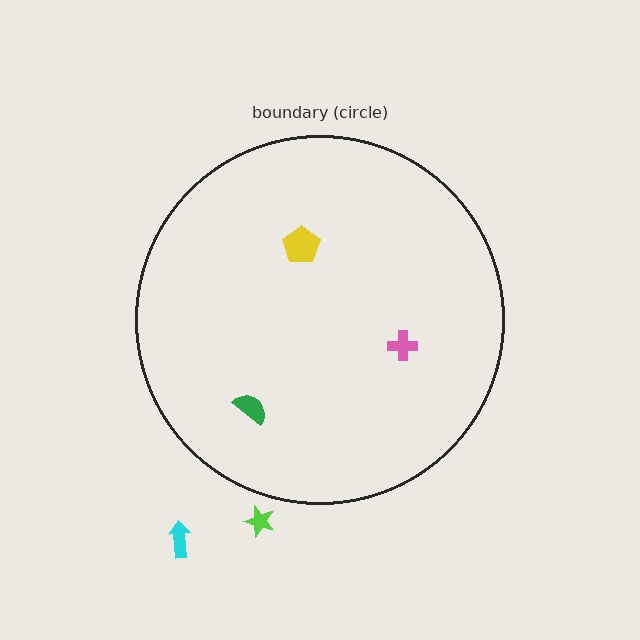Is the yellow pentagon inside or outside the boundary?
Inside.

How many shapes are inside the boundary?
3 inside, 2 outside.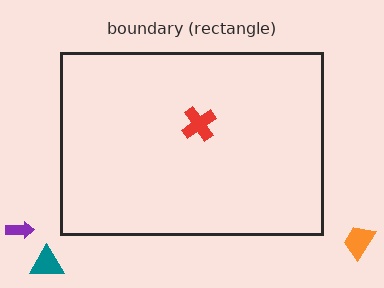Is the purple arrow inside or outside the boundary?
Outside.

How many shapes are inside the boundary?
1 inside, 3 outside.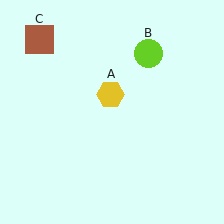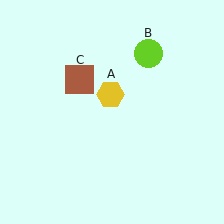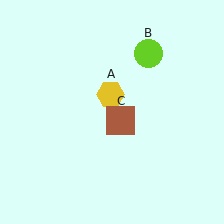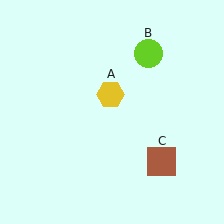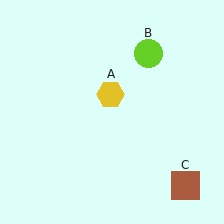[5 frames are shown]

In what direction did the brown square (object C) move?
The brown square (object C) moved down and to the right.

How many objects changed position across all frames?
1 object changed position: brown square (object C).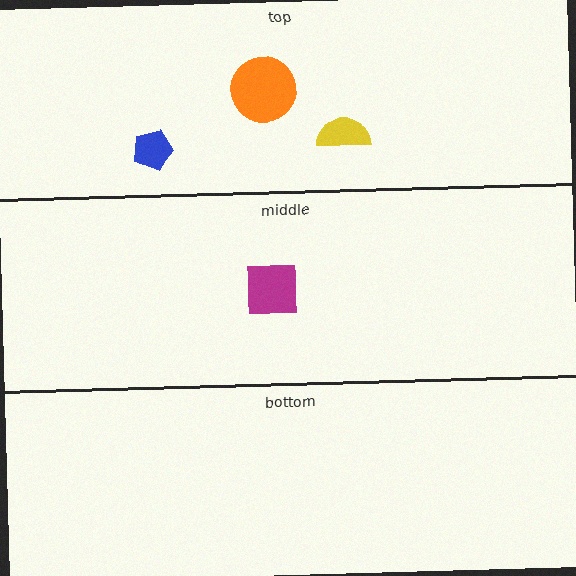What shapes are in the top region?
The yellow semicircle, the orange circle, the blue pentagon.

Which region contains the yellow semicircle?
The top region.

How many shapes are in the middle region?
1.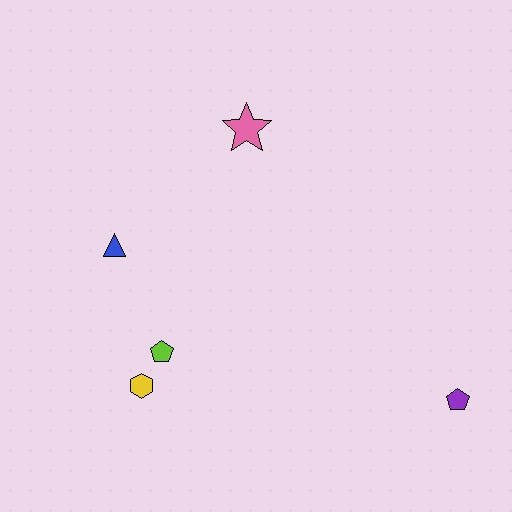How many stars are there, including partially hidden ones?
There is 1 star.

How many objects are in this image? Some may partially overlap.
There are 5 objects.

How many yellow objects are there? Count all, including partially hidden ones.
There is 1 yellow object.